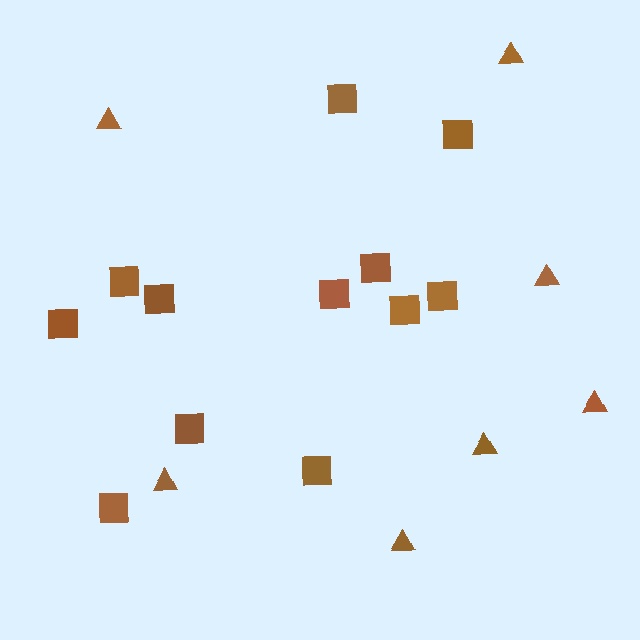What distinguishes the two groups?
There are 2 groups: one group of squares (12) and one group of triangles (7).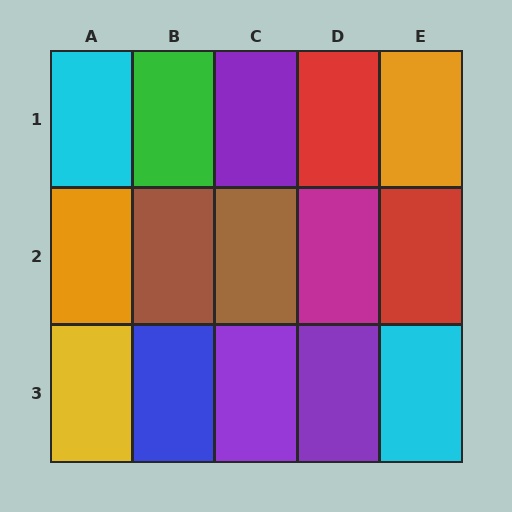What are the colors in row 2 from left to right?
Orange, brown, brown, magenta, red.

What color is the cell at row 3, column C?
Purple.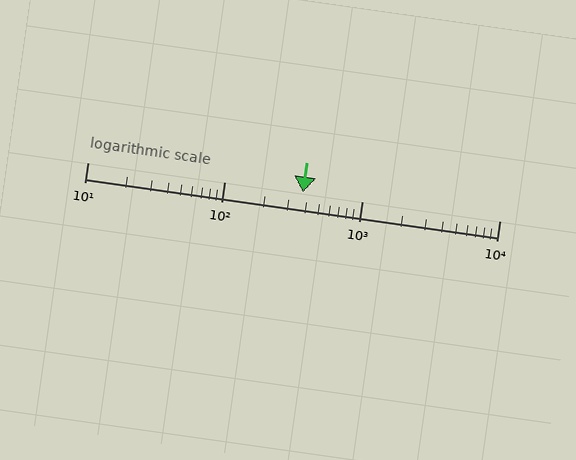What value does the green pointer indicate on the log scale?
The pointer indicates approximately 370.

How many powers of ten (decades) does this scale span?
The scale spans 3 decades, from 10 to 10000.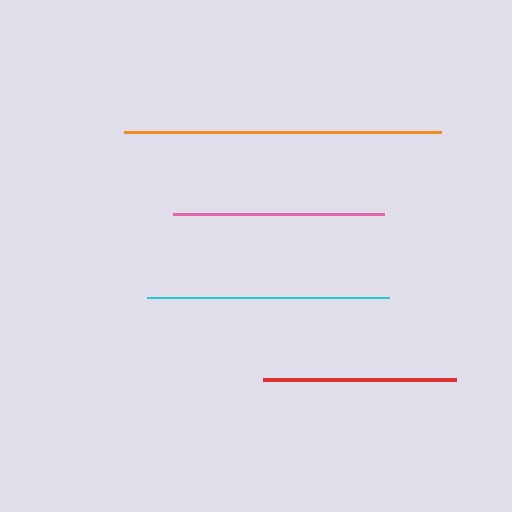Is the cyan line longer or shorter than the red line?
The cyan line is longer than the red line.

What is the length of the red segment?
The red segment is approximately 193 pixels long.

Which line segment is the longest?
The orange line is the longest at approximately 317 pixels.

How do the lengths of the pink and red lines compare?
The pink and red lines are approximately the same length.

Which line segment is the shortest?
The red line is the shortest at approximately 193 pixels.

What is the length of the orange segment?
The orange segment is approximately 317 pixels long.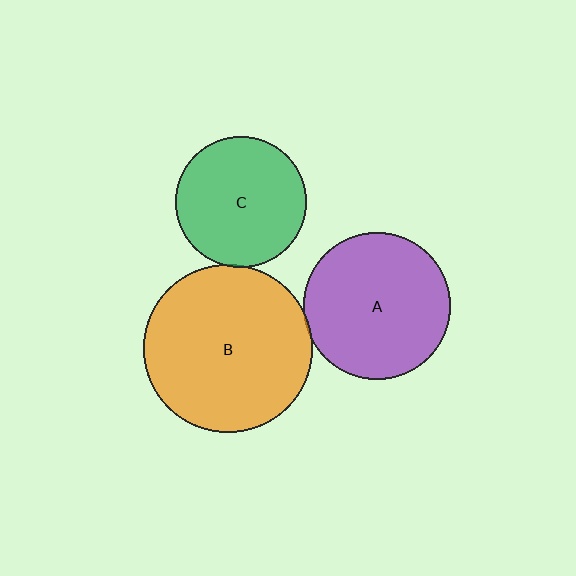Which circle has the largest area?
Circle B (orange).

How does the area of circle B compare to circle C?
Approximately 1.7 times.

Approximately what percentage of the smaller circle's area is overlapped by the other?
Approximately 5%.